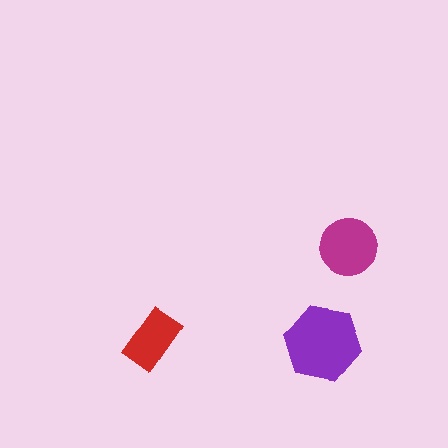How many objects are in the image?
There are 3 objects in the image.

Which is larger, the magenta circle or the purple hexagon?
The purple hexagon.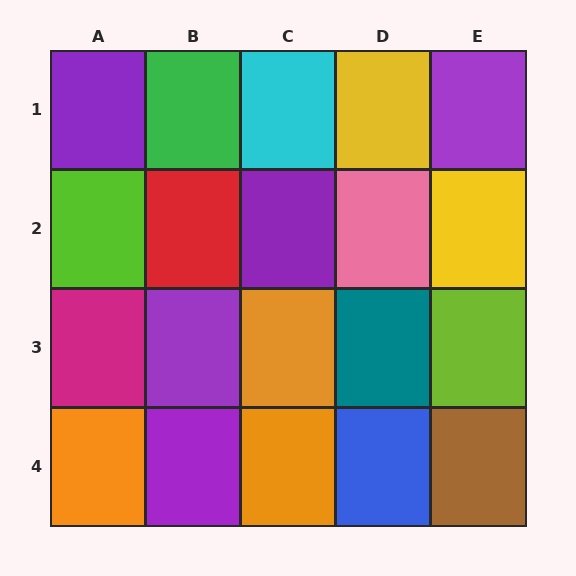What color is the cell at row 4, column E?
Brown.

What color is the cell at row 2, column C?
Purple.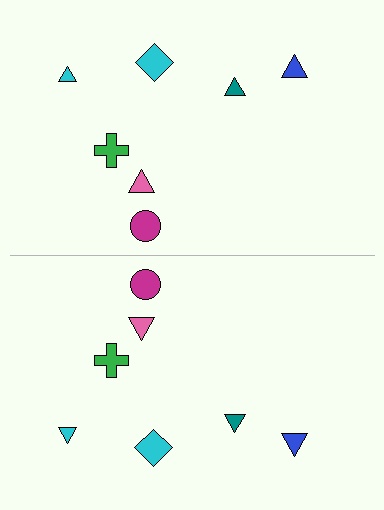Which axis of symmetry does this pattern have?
The pattern has a horizontal axis of symmetry running through the center of the image.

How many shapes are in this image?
There are 14 shapes in this image.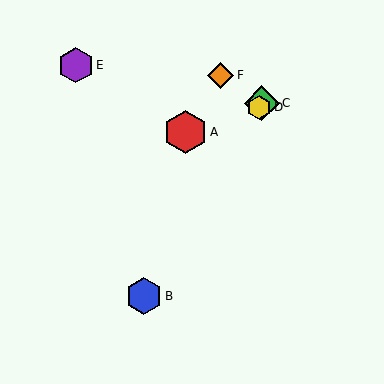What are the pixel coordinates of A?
Object A is at (185, 132).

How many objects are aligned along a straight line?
3 objects (B, C, D) are aligned along a straight line.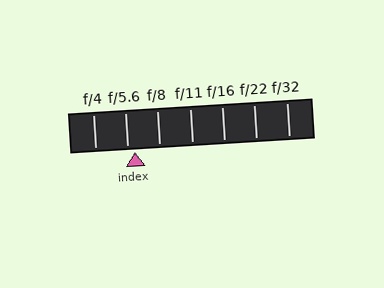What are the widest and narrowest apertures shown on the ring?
The widest aperture shown is f/4 and the narrowest is f/32.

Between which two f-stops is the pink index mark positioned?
The index mark is between f/5.6 and f/8.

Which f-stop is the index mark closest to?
The index mark is closest to f/5.6.